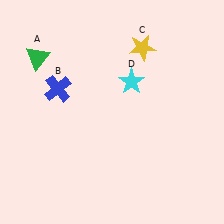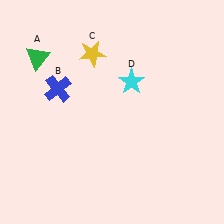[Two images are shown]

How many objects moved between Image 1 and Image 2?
1 object moved between the two images.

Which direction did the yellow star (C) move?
The yellow star (C) moved left.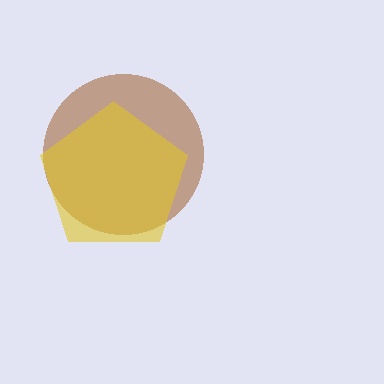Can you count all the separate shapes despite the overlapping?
Yes, there are 2 separate shapes.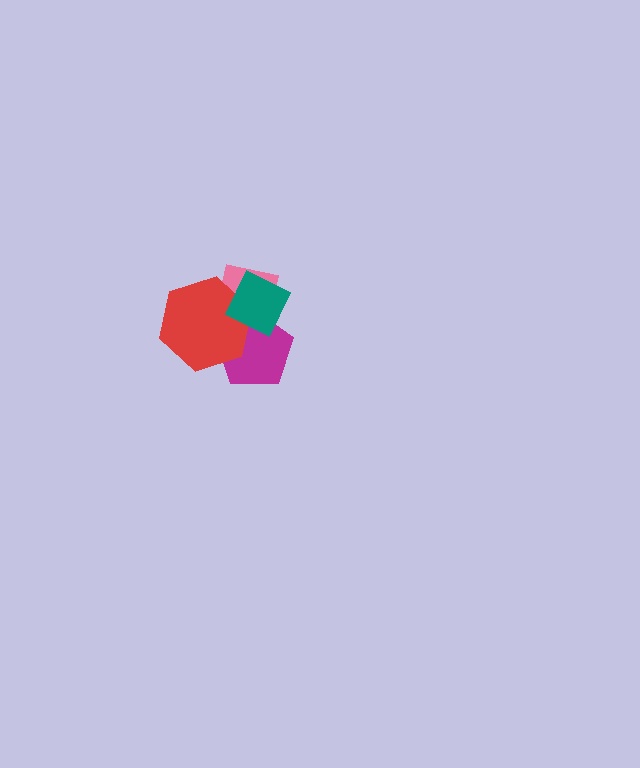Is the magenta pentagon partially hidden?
Yes, it is partially covered by another shape.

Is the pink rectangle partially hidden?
Yes, it is partially covered by another shape.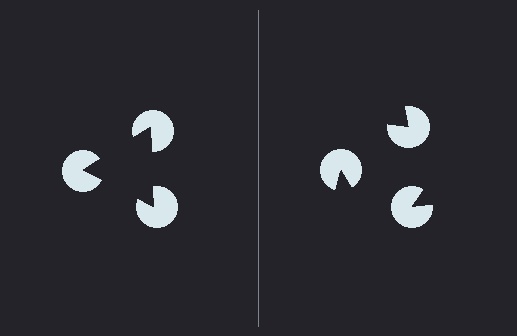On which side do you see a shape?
An illusory triangle appears on the left side. On the right side the wedge cuts are rotated, so no coherent shape forms.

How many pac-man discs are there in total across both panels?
6 — 3 on each side.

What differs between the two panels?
The pac-man discs are positioned identically on both sides; only the wedge orientations differ. On the left they align to a triangle; on the right they are misaligned.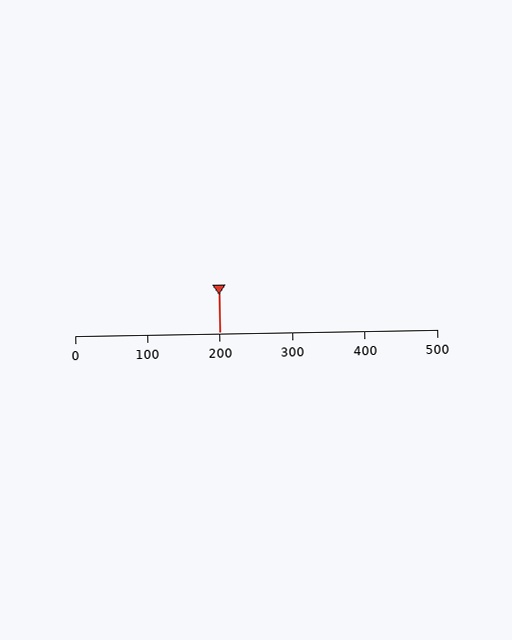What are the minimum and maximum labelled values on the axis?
The axis runs from 0 to 500.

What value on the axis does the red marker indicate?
The marker indicates approximately 200.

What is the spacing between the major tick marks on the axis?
The major ticks are spaced 100 apart.